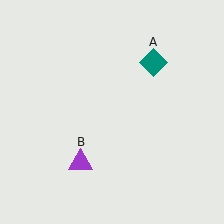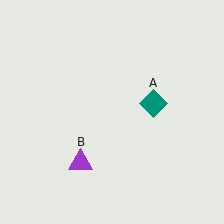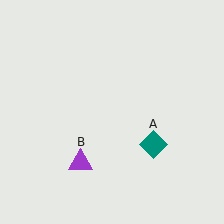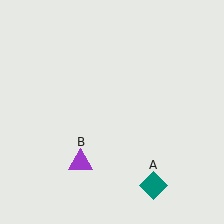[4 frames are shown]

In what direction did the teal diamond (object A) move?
The teal diamond (object A) moved down.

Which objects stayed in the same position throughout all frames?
Purple triangle (object B) remained stationary.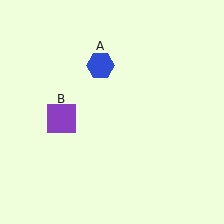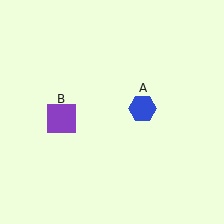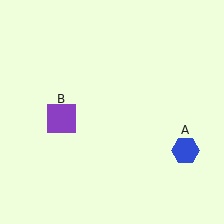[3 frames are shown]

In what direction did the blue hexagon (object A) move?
The blue hexagon (object A) moved down and to the right.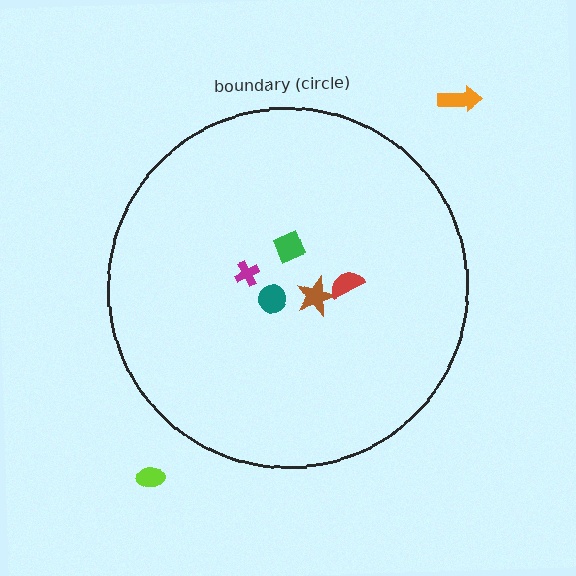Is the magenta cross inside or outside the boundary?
Inside.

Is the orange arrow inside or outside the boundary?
Outside.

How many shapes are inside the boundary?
5 inside, 2 outside.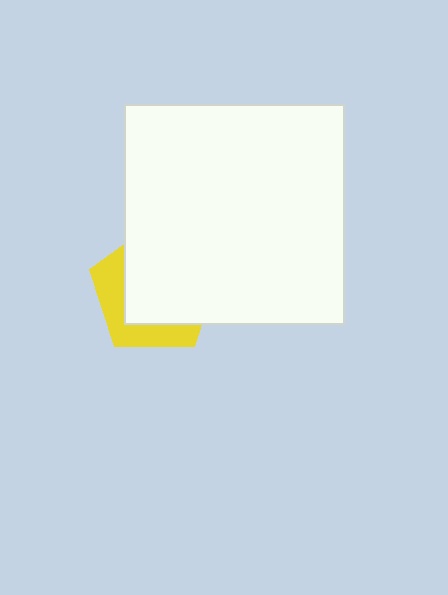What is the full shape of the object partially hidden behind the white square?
The partially hidden object is a yellow pentagon.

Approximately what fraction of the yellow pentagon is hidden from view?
Roughly 67% of the yellow pentagon is hidden behind the white square.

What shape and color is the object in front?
The object in front is a white square.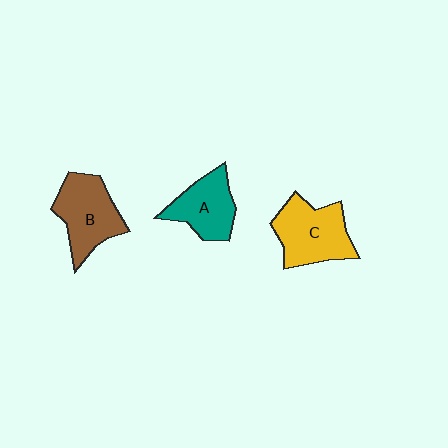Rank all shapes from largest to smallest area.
From largest to smallest: C (yellow), B (brown), A (teal).